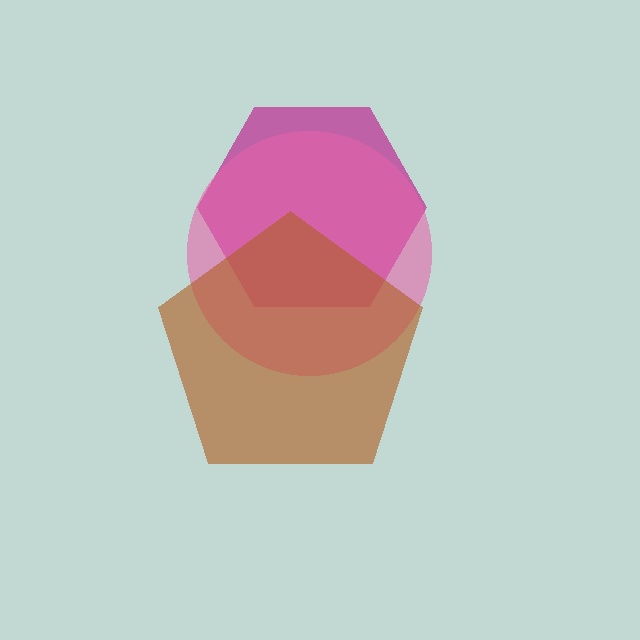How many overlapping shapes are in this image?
There are 3 overlapping shapes in the image.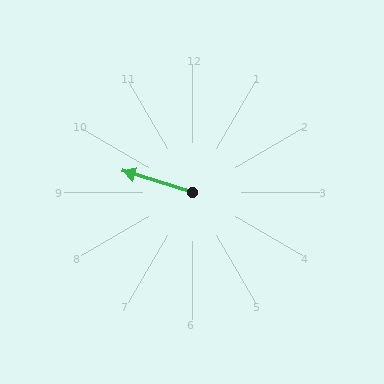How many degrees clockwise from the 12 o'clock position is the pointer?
Approximately 287 degrees.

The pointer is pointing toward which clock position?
Roughly 10 o'clock.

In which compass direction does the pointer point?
West.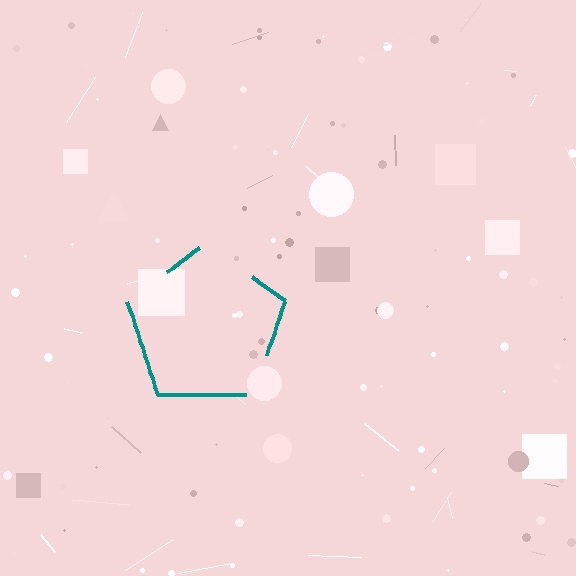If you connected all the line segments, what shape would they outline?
They would outline a pentagon.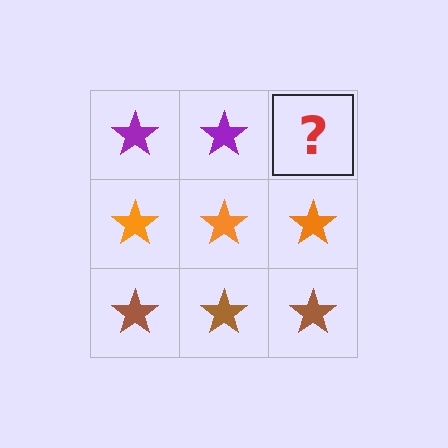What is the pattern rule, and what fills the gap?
The rule is that each row has a consistent color. The gap should be filled with a purple star.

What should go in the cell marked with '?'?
The missing cell should contain a purple star.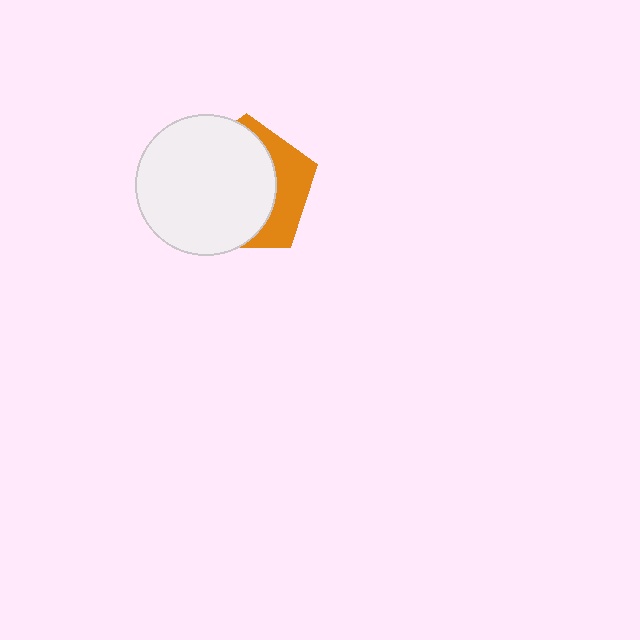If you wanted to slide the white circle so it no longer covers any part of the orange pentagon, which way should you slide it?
Slide it left — that is the most direct way to separate the two shapes.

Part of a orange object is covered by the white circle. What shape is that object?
It is a pentagon.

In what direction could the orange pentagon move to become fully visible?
The orange pentagon could move right. That would shift it out from behind the white circle entirely.